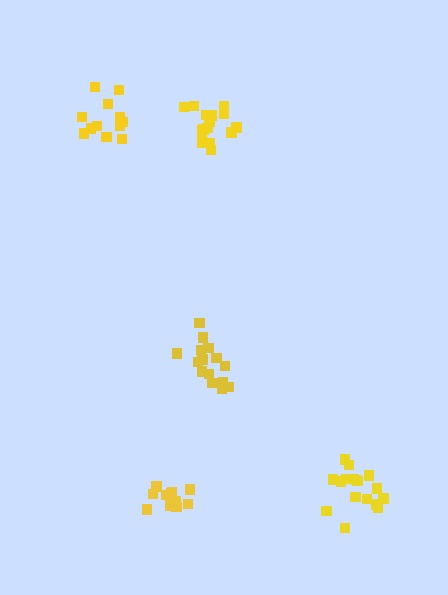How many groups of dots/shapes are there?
There are 5 groups.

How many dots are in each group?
Group 1: 12 dots, Group 2: 11 dots, Group 3: 17 dots, Group 4: 16 dots, Group 5: 15 dots (71 total).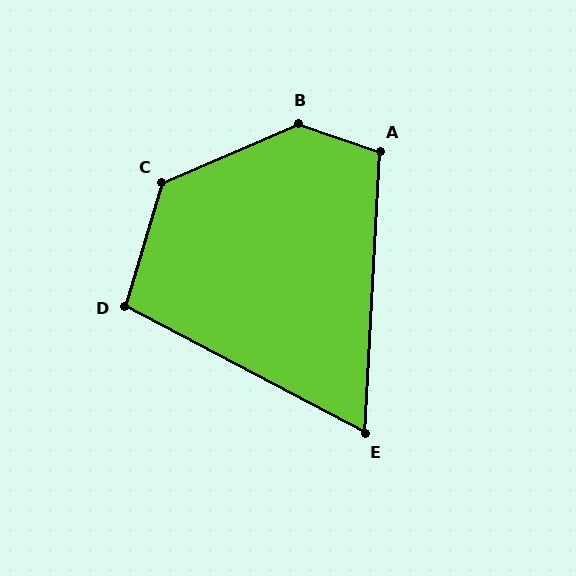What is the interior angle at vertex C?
Approximately 130 degrees (obtuse).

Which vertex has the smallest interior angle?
E, at approximately 65 degrees.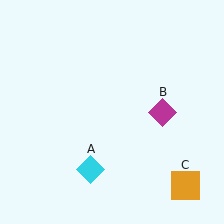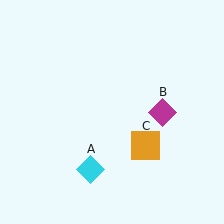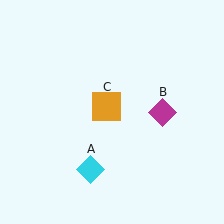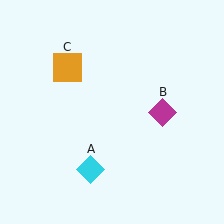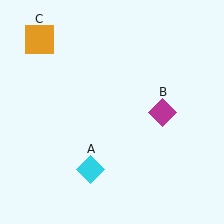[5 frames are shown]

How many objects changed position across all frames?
1 object changed position: orange square (object C).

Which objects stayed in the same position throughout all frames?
Cyan diamond (object A) and magenta diamond (object B) remained stationary.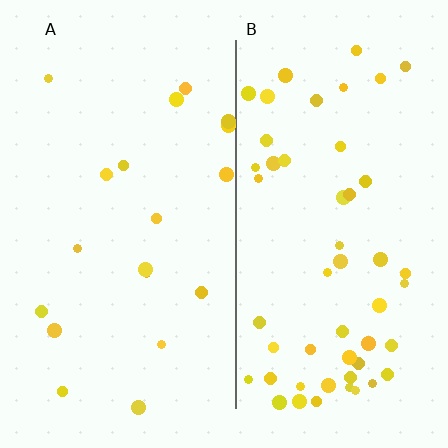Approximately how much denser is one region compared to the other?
Approximately 2.8× — region B over region A.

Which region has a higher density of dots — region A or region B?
B (the right).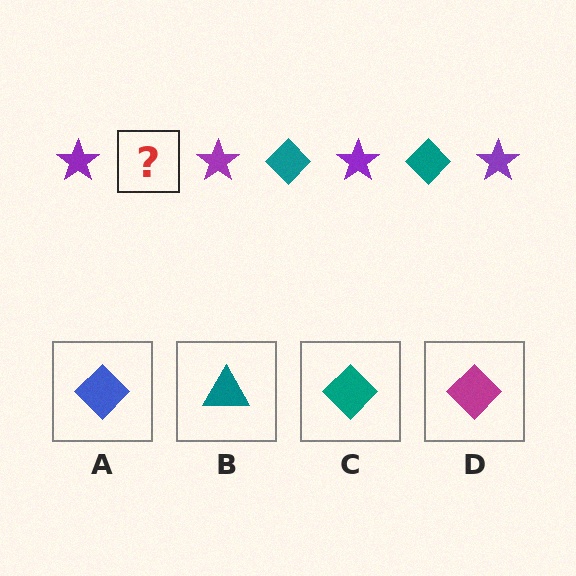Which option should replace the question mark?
Option C.